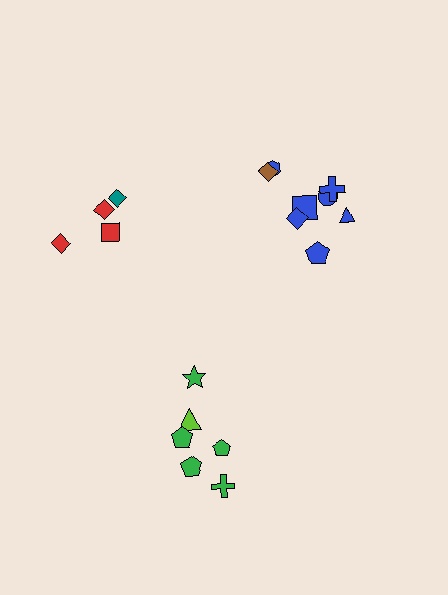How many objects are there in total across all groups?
There are 18 objects.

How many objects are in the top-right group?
There are 8 objects.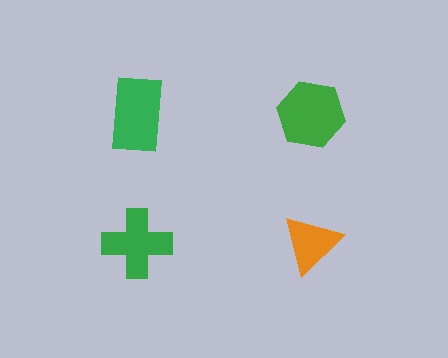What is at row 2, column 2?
An orange triangle.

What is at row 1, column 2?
A green hexagon.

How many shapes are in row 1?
2 shapes.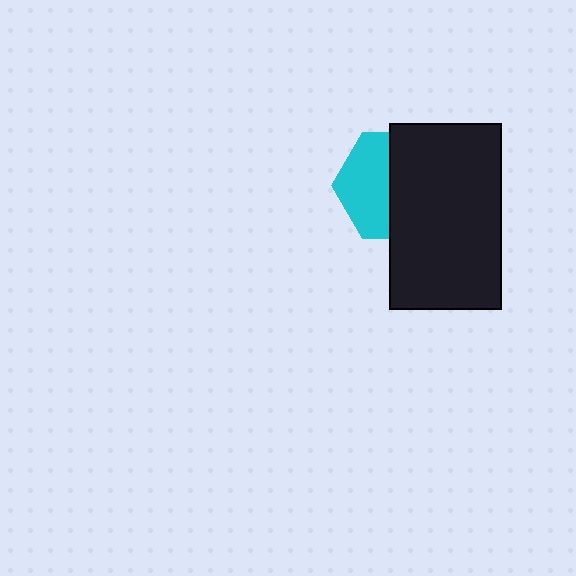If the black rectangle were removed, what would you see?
You would see the complete cyan hexagon.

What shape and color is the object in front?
The object in front is a black rectangle.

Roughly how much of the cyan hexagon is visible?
About half of it is visible (roughly 46%).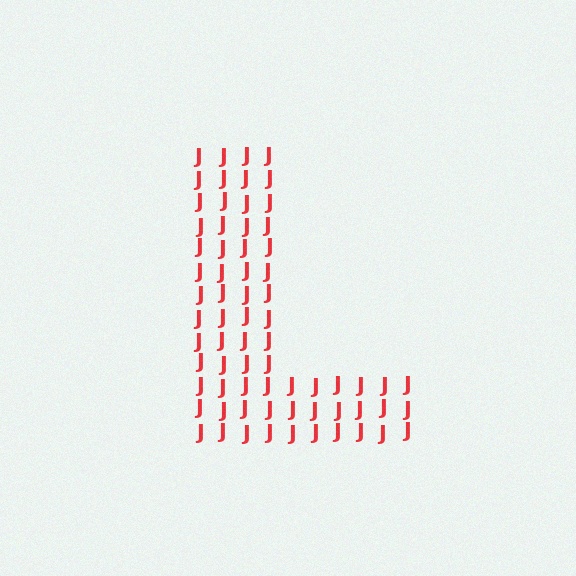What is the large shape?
The large shape is the letter L.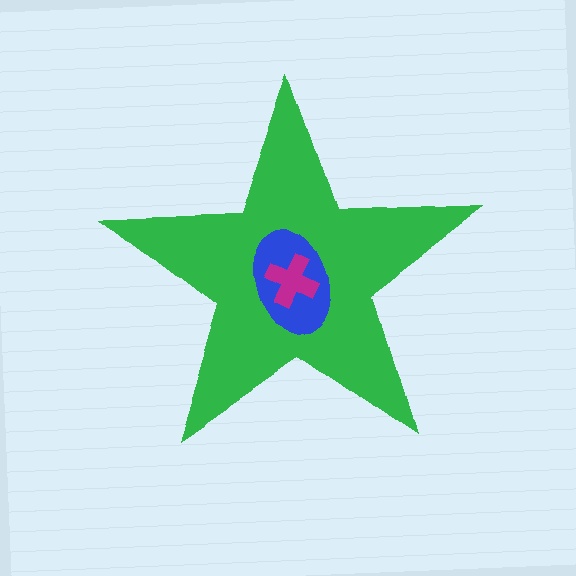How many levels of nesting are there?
3.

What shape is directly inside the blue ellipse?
The magenta cross.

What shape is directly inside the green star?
The blue ellipse.